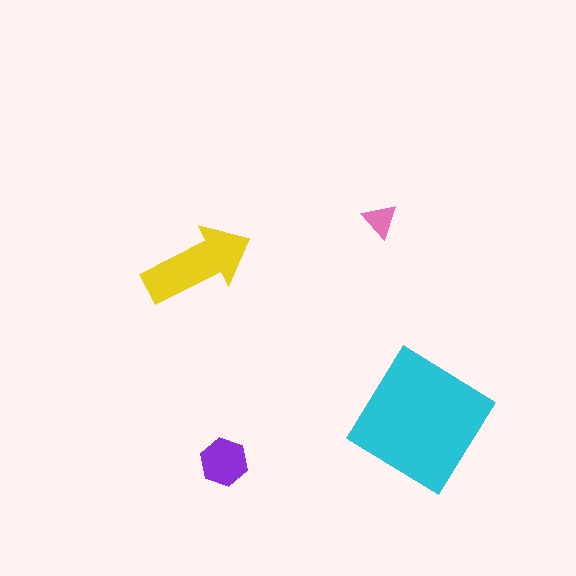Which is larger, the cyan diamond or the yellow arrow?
The cyan diamond.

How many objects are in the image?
There are 4 objects in the image.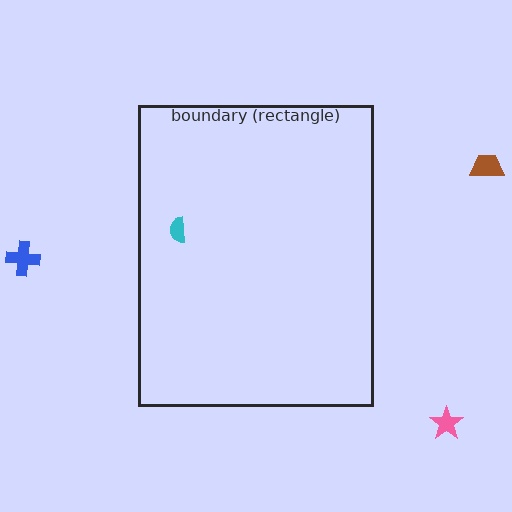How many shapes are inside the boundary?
1 inside, 3 outside.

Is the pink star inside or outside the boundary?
Outside.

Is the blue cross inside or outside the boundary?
Outside.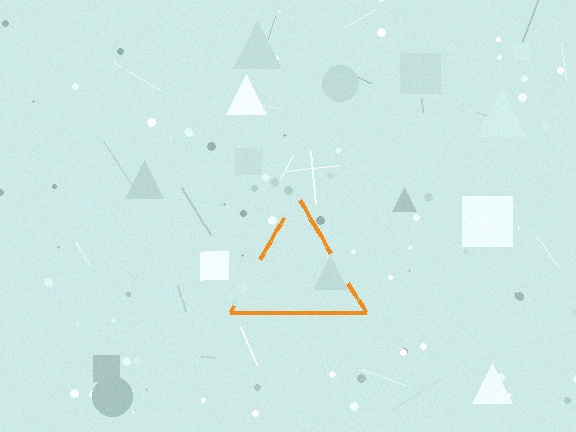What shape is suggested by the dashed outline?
The dashed outline suggests a triangle.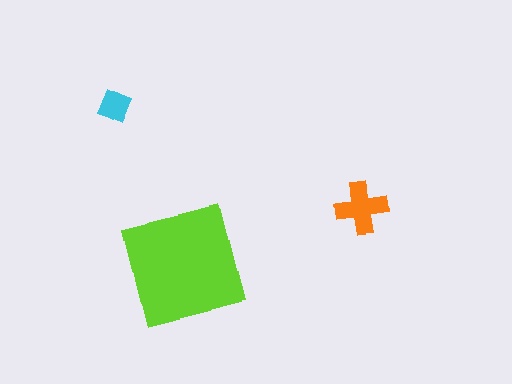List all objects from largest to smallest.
The lime square, the orange cross, the cyan diamond.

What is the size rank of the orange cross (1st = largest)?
2nd.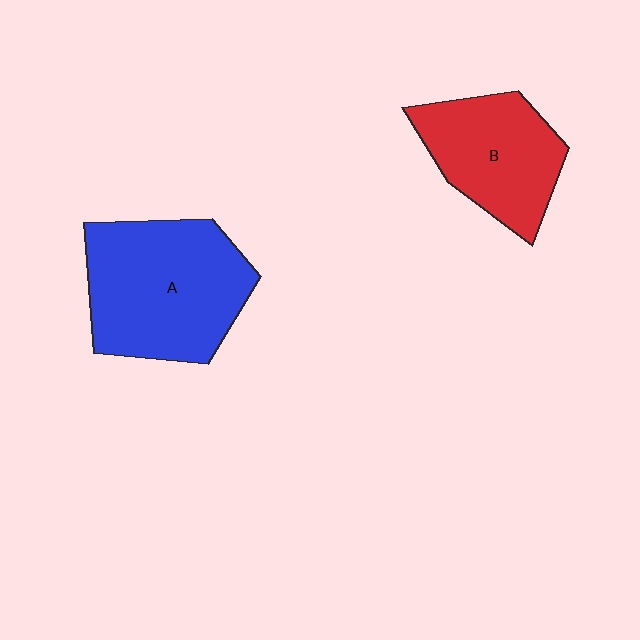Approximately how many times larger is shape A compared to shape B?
Approximately 1.4 times.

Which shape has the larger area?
Shape A (blue).